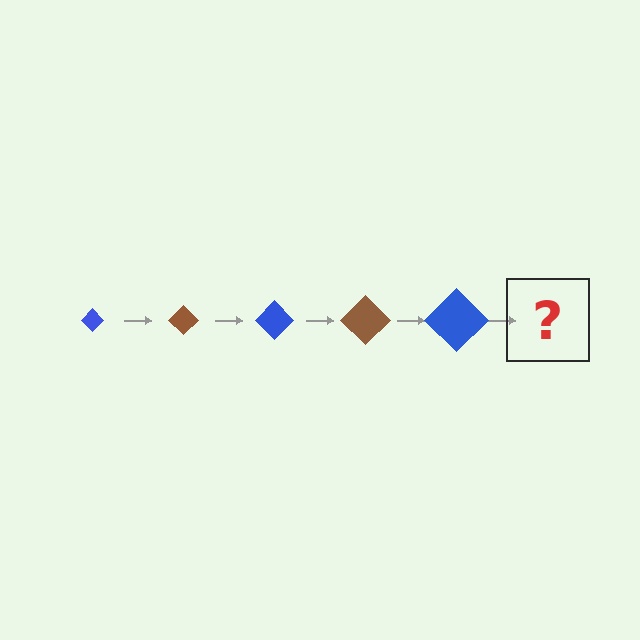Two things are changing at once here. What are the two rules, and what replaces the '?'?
The two rules are that the diamond grows larger each step and the color cycles through blue and brown. The '?' should be a brown diamond, larger than the previous one.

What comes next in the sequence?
The next element should be a brown diamond, larger than the previous one.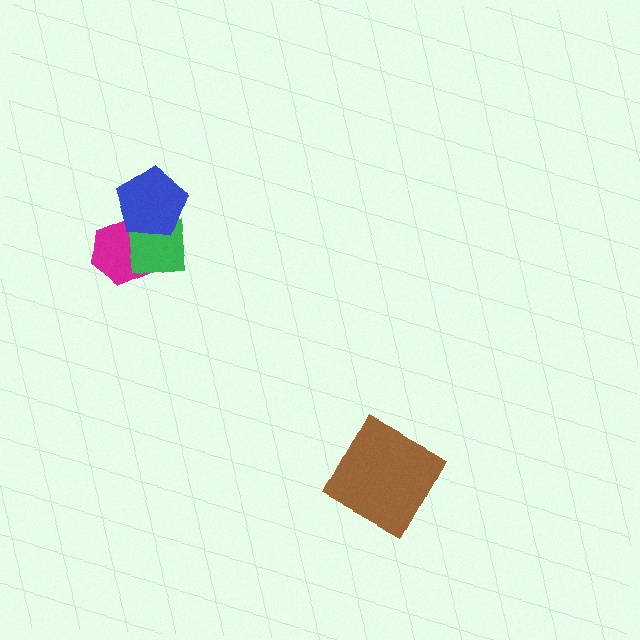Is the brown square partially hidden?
No, no other shape covers it.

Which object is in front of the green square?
The blue pentagon is in front of the green square.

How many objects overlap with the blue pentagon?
2 objects overlap with the blue pentagon.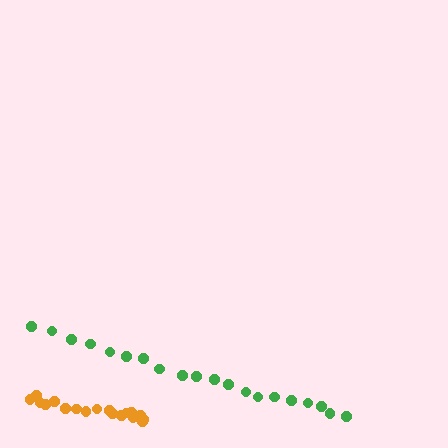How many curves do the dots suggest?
There are 2 distinct paths.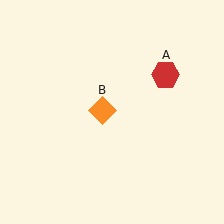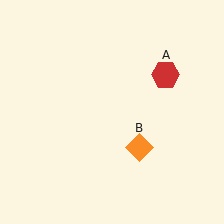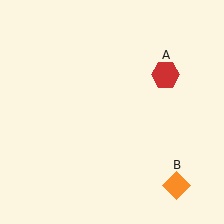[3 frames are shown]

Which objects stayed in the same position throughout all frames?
Red hexagon (object A) remained stationary.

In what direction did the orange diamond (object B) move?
The orange diamond (object B) moved down and to the right.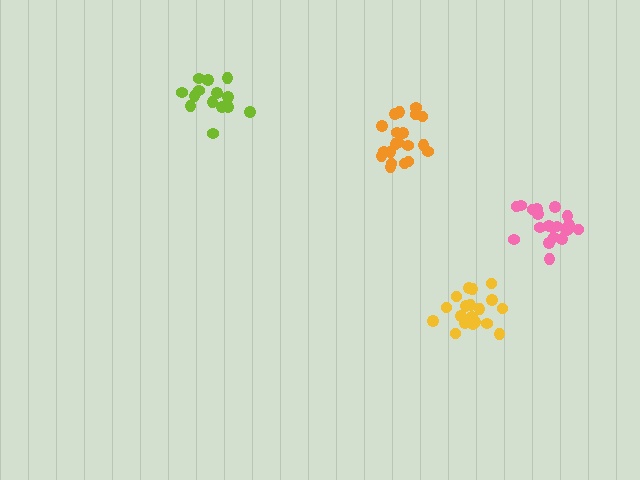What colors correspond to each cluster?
The clusters are colored: pink, orange, lime, yellow.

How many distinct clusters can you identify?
There are 4 distinct clusters.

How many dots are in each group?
Group 1: 19 dots, Group 2: 20 dots, Group 3: 14 dots, Group 4: 19 dots (72 total).